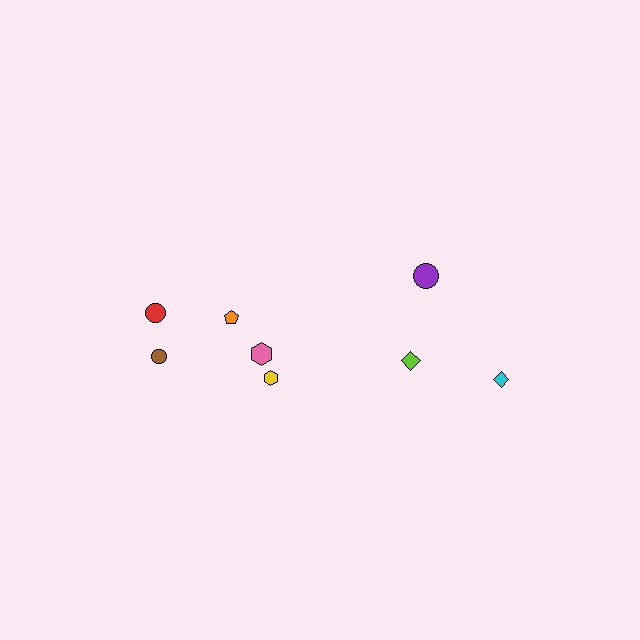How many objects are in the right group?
There are 3 objects.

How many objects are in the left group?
There are 5 objects.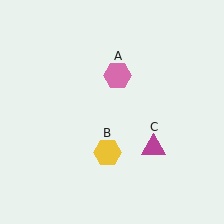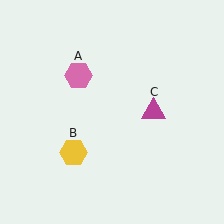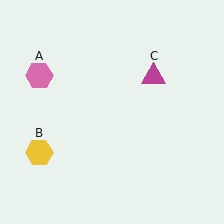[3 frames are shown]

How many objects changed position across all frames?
3 objects changed position: pink hexagon (object A), yellow hexagon (object B), magenta triangle (object C).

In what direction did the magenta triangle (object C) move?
The magenta triangle (object C) moved up.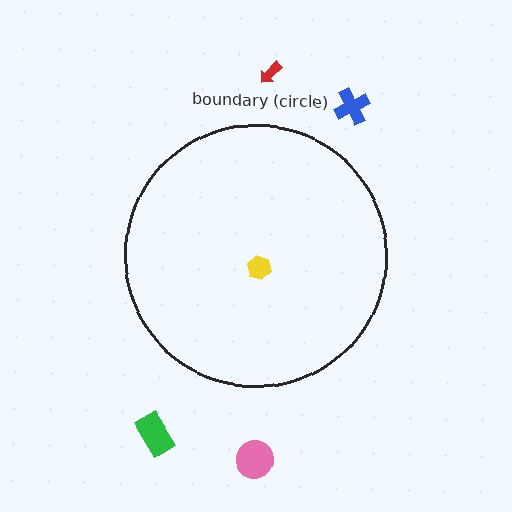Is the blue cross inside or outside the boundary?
Outside.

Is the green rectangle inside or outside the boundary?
Outside.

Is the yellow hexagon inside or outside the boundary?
Inside.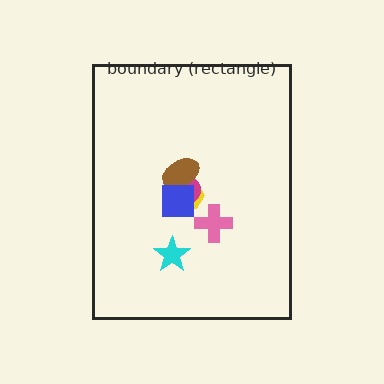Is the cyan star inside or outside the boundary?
Inside.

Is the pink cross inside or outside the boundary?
Inside.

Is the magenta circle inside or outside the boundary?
Inside.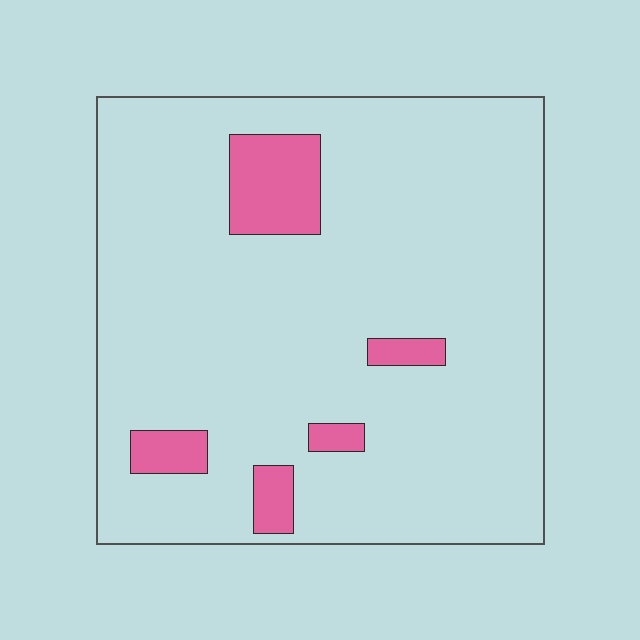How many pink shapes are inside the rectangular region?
5.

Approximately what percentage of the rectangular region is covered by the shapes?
Approximately 10%.